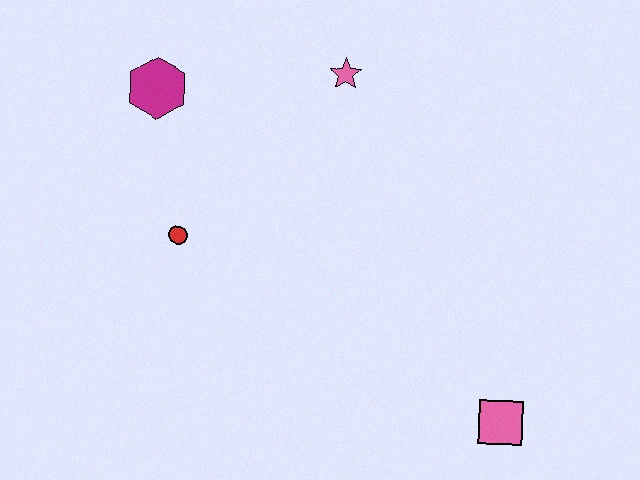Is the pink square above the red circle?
No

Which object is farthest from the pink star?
The pink square is farthest from the pink star.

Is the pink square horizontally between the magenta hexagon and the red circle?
No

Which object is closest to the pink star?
The magenta hexagon is closest to the pink star.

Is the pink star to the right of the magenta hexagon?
Yes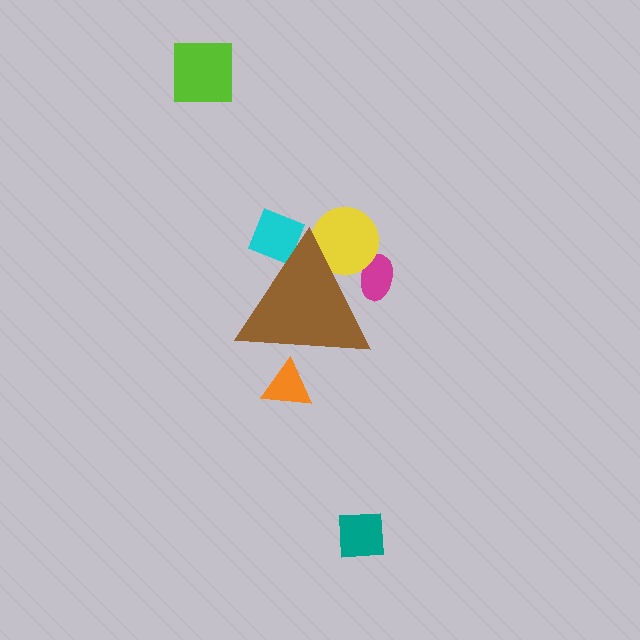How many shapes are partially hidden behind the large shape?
4 shapes are partially hidden.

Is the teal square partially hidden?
No, the teal square is fully visible.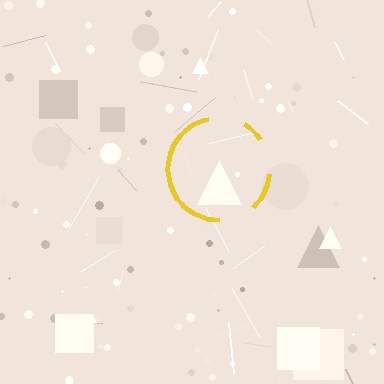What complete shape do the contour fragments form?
The contour fragments form a circle.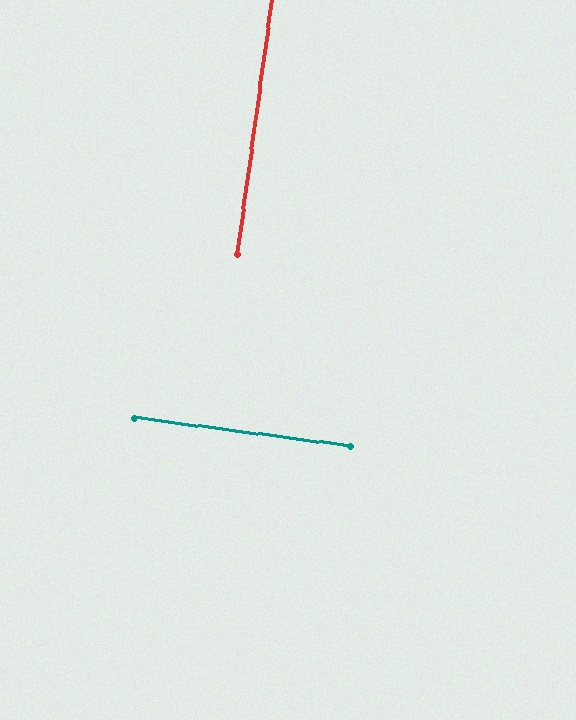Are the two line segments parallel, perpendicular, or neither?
Perpendicular — they meet at approximately 90°.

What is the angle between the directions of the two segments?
Approximately 90 degrees.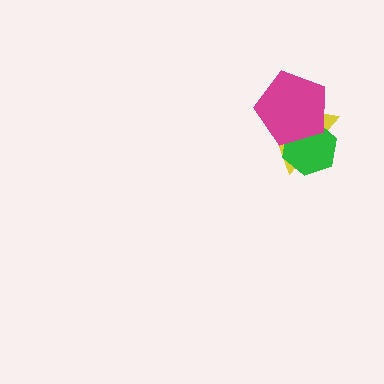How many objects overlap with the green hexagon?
2 objects overlap with the green hexagon.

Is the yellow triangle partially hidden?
Yes, it is partially covered by another shape.